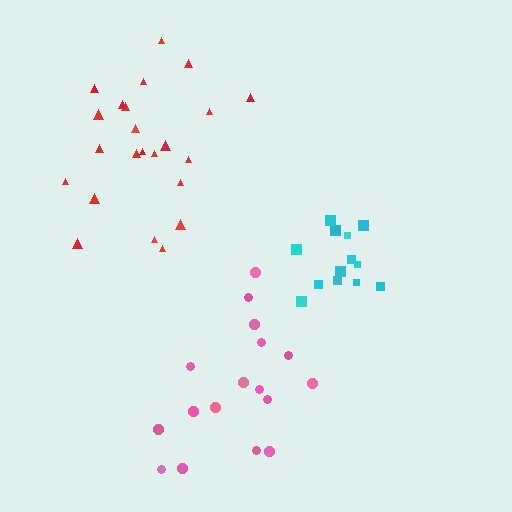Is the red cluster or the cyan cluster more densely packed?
Cyan.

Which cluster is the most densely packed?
Cyan.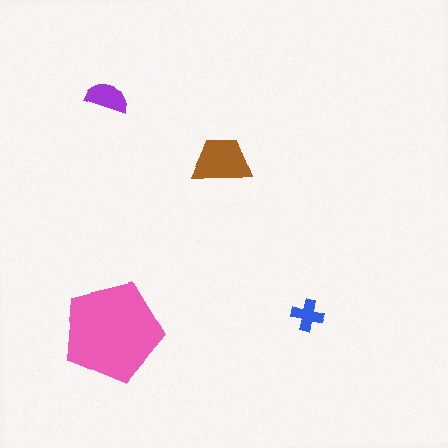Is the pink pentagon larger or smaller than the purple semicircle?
Larger.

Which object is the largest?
The pink pentagon.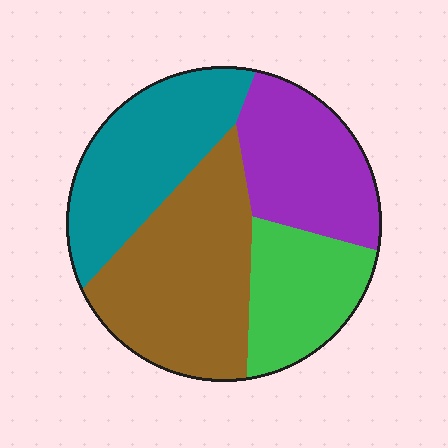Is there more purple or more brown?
Brown.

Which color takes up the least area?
Green, at roughly 20%.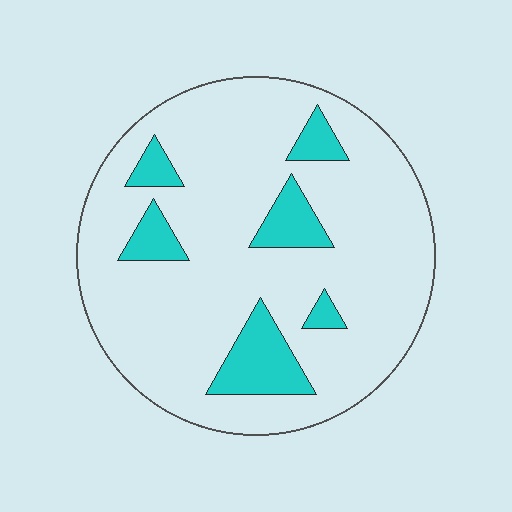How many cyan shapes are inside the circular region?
6.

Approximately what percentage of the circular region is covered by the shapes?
Approximately 15%.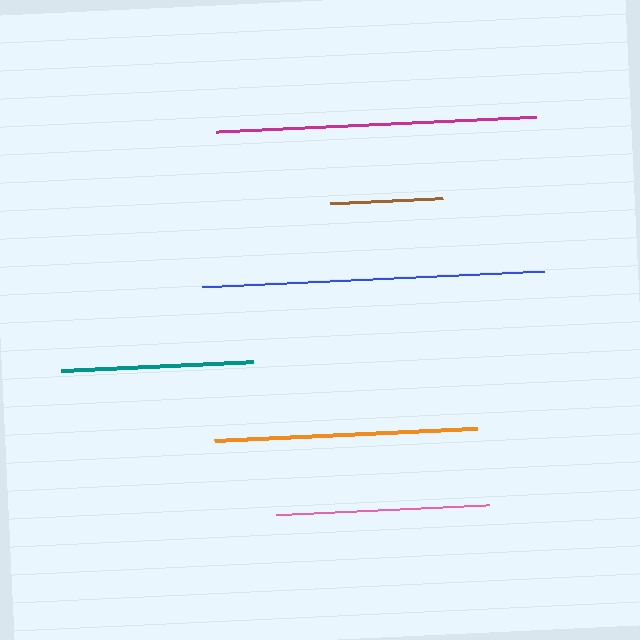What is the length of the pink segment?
The pink segment is approximately 212 pixels long.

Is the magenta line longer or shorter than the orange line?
The magenta line is longer than the orange line.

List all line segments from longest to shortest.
From longest to shortest: blue, magenta, orange, pink, teal, brown.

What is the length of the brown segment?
The brown segment is approximately 113 pixels long.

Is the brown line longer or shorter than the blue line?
The blue line is longer than the brown line.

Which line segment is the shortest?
The brown line is the shortest at approximately 113 pixels.